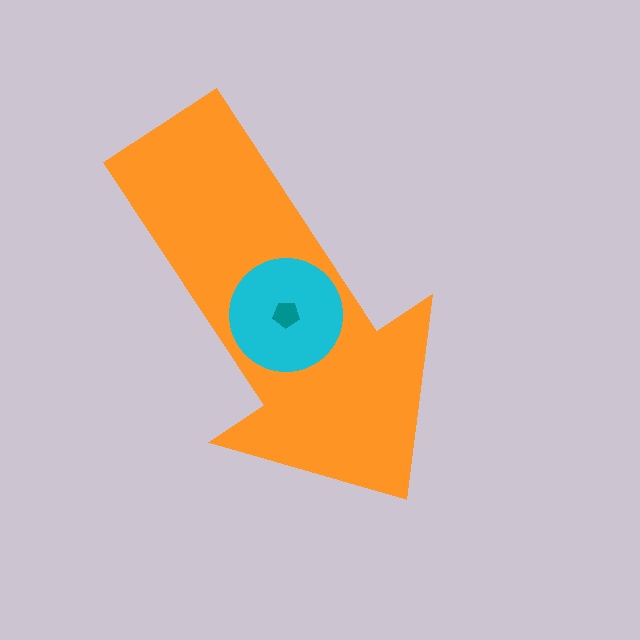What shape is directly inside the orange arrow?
The cyan circle.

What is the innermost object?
The teal pentagon.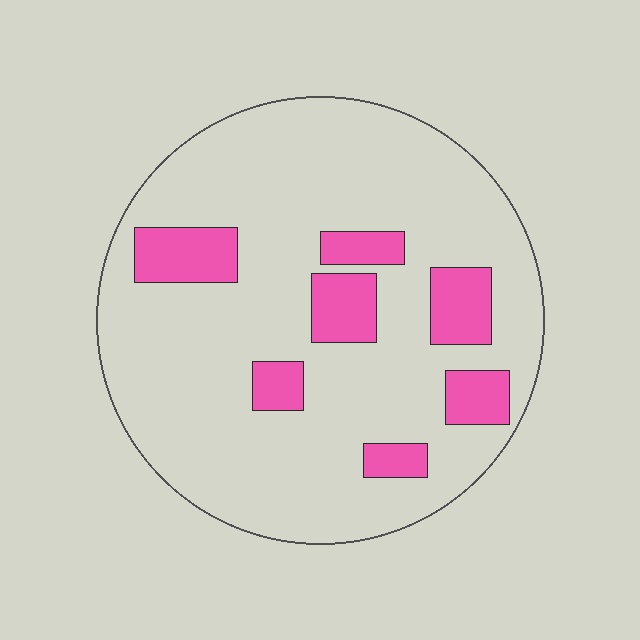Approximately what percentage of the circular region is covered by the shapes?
Approximately 15%.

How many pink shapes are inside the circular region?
7.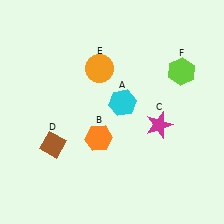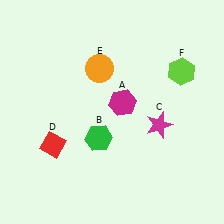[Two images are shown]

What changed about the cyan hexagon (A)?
In Image 1, A is cyan. In Image 2, it changed to magenta.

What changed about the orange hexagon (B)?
In Image 1, B is orange. In Image 2, it changed to green.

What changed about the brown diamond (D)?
In Image 1, D is brown. In Image 2, it changed to red.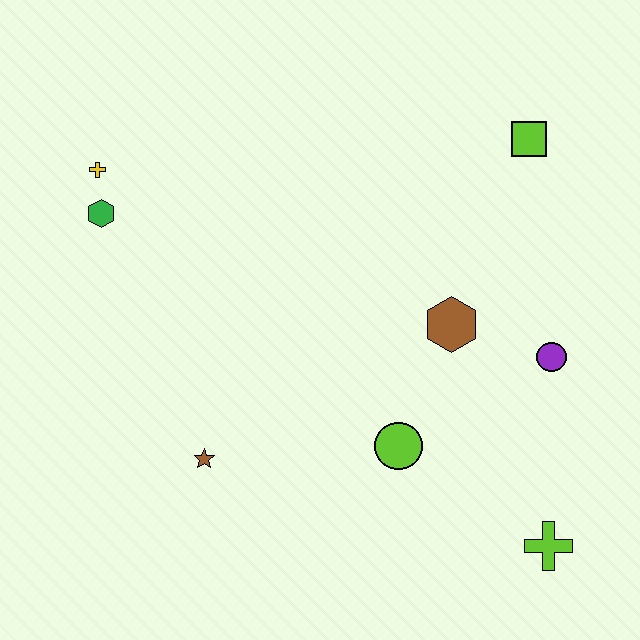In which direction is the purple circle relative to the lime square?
The purple circle is below the lime square.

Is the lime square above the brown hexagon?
Yes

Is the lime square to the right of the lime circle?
Yes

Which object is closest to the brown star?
The lime circle is closest to the brown star.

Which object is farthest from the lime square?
The brown star is farthest from the lime square.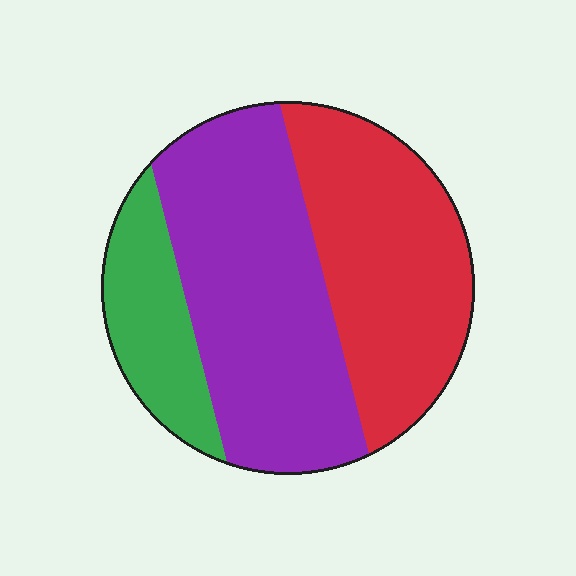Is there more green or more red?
Red.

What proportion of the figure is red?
Red covers 37% of the figure.